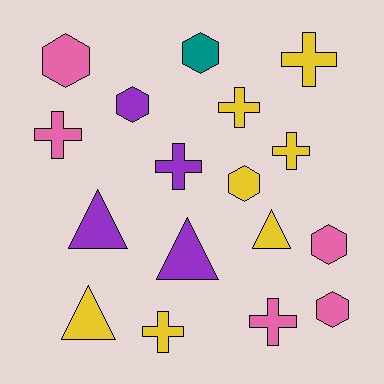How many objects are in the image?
There are 17 objects.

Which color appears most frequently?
Yellow, with 7 objects.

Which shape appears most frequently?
Cross, with 7 objects.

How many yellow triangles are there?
There are 2 yellow triangles.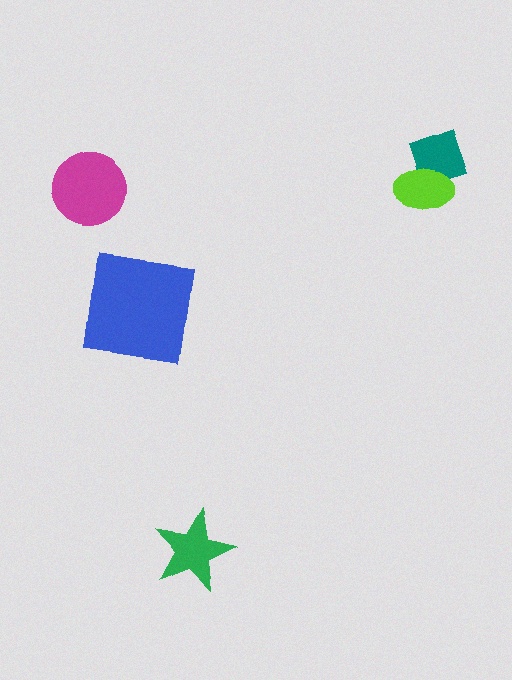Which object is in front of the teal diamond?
The lime ellipse is in front of the teal diamond.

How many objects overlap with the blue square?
0 objects overlap with the blue square.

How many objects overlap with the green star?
0 objects overlap with the green star.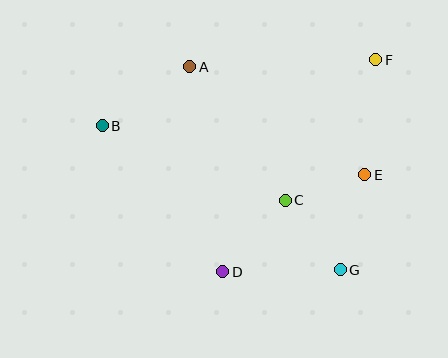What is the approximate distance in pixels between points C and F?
The distance between C and F is approximately 167 pixels.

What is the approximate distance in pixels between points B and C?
The distance between B and C is approximately 198 pixels.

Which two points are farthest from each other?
Points B and F are farthest from each other.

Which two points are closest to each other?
Points C and E are closest to each other.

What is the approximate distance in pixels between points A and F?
The distance between A and F is approximately 186 pixels.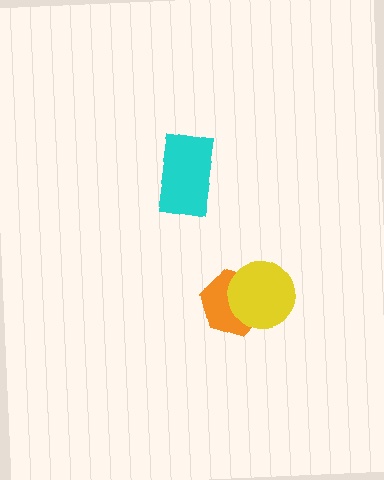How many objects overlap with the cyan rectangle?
0 objects overlap with the cyan rectangle.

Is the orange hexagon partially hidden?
Yes, it is partially covered by another shape.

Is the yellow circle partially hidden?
No, no other shape covers it.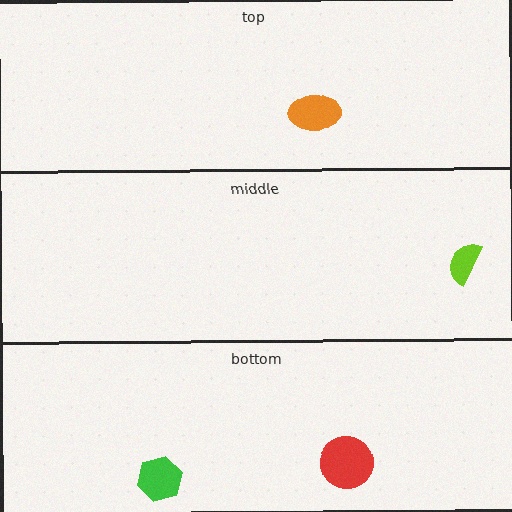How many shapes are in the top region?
1.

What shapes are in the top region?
The orange ellipse.